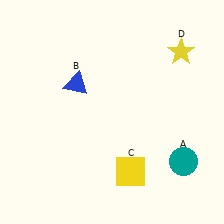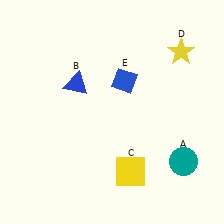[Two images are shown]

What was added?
A blue diamond (E) was added in Image 2.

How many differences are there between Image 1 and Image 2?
There is 1 difference between the two images.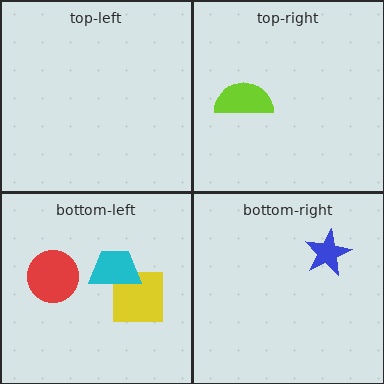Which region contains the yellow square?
The bottom-left region.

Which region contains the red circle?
The bottom-left region.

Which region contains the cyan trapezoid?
The bottom-left region.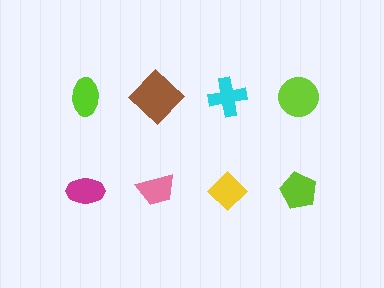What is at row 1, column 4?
A lime circle.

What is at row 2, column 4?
A lime pentagon.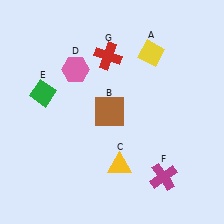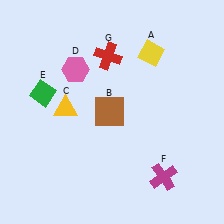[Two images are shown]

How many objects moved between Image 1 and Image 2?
1 object moved between the two images.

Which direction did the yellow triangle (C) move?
The yellow triangle (C) moved up.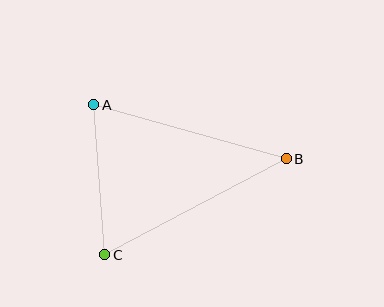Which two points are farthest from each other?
Points B and C are farthest from each other.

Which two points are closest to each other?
Points A and C are closest to each other.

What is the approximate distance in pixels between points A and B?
The distance between A and B is approximately 200 pixels.